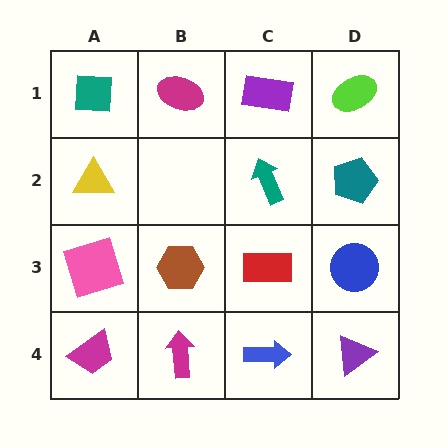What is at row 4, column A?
A magenta trapezoid.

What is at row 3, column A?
A pink square.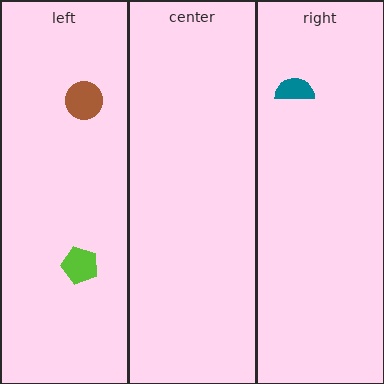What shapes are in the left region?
The brown circle, the lime pentagon.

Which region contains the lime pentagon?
The left region.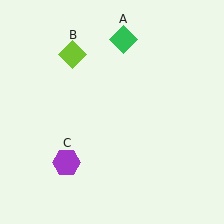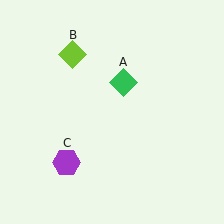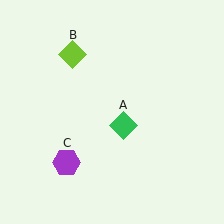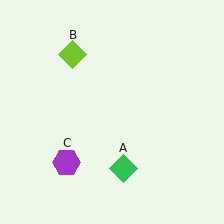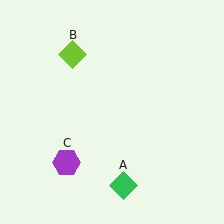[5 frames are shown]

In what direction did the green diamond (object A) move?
The green diamond (object A) moved down.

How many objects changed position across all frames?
1 object changed position: green diamond (object A).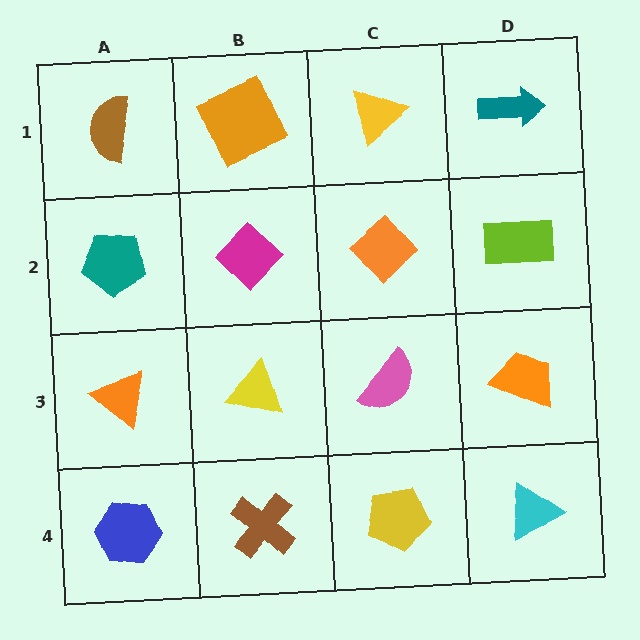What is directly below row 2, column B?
A yellow triangle.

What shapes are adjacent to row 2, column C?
A yellow triangle (row 1, column C), a pink semicircle (row 3, column C), a magenta diamond (row 2, column B), a lime rectangle (row 2, column D).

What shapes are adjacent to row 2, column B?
An orange square (row 1, column B), a yellow triangle (row 3, column B), a teal pentagon (row 2, column A), an orange diamond (row 2, column C).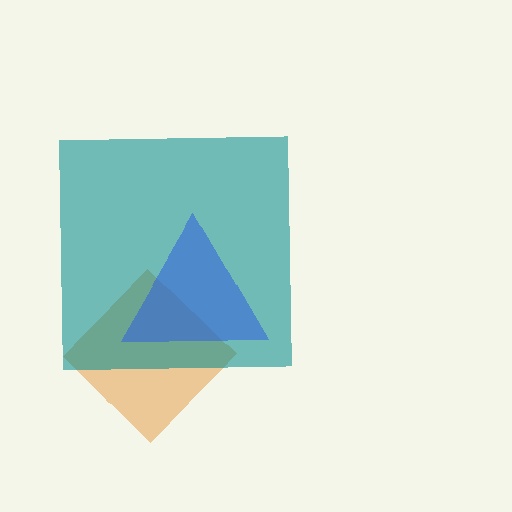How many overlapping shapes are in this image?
There are 3 overlapping shapes in the image.